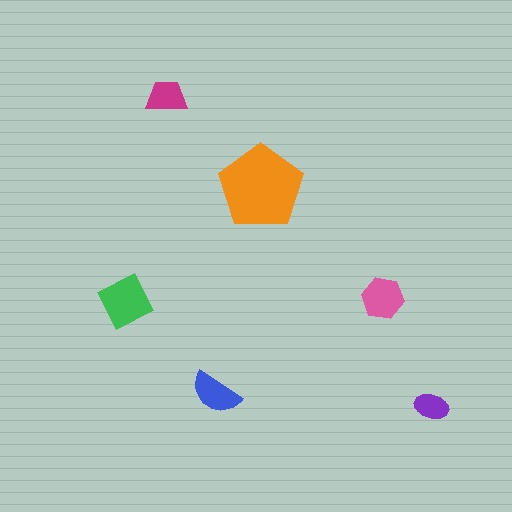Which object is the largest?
The orange pentagon.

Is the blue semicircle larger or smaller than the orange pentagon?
Smaller.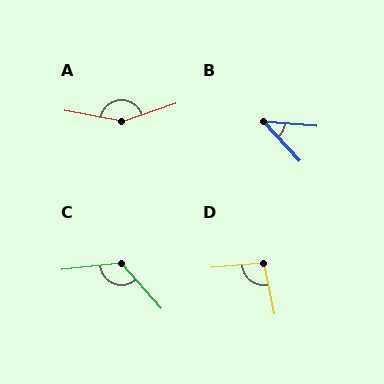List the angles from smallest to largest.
B (42°), D (96°), C (125°), A (151°).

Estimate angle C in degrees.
Approximately 125 degrees.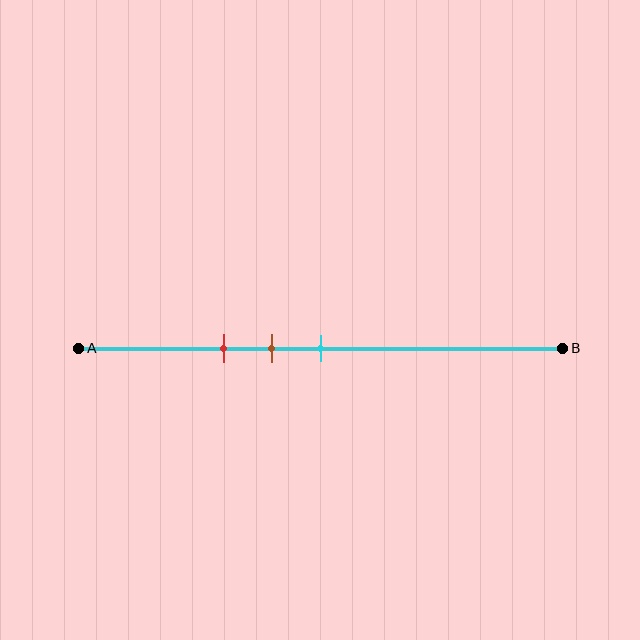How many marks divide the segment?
There are 3 marks dividing the segment.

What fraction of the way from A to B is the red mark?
The red mark is approximately 30% (0.3) of the way from A to B.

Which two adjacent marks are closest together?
The brown and cyan marks are the closest adjacent pair.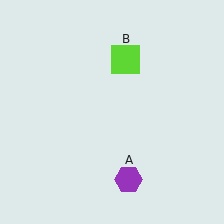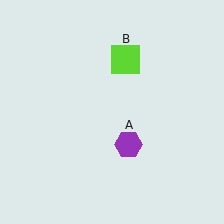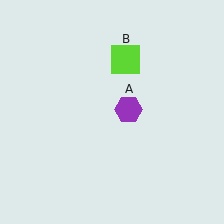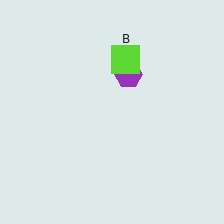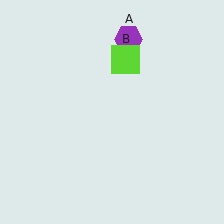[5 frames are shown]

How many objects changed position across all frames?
1 object changed position: purple hexagon (object A).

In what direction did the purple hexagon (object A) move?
The purple hexagon (object A) moved up.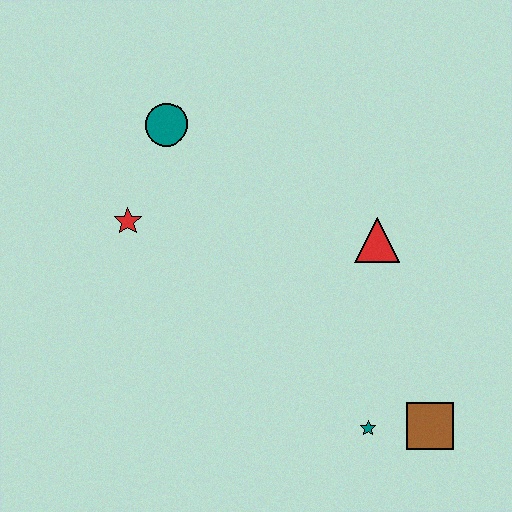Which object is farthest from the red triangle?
The red star is farthest from the red triangle.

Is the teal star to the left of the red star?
No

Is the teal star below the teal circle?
Yes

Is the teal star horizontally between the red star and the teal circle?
No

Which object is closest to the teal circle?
The red star is closest to the teal circle.